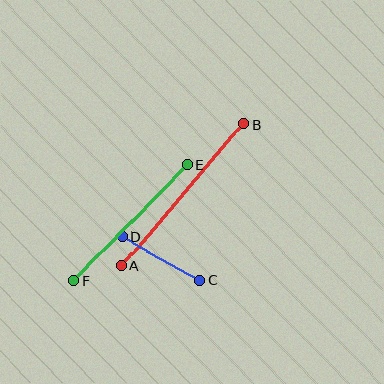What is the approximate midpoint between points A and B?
The midpoint is at approximately (182, 195) pixels.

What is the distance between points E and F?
The distance is approximately 162 pixels.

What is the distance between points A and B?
The distance is approximately 187 pixels.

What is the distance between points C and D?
The distance is approximately 90 pixels.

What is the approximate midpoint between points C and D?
The midpoint is at approximately (161, 258) pixels.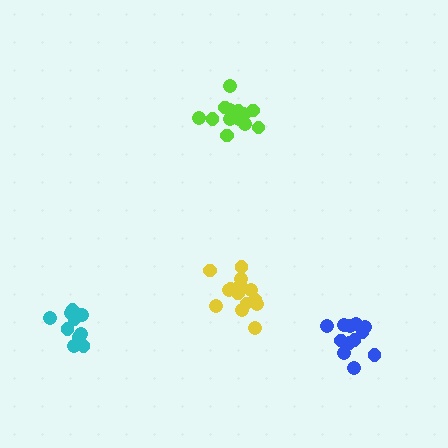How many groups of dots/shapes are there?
There are 4 groups.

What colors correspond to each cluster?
The clusters are colored: yellow, lime, cyan, blue.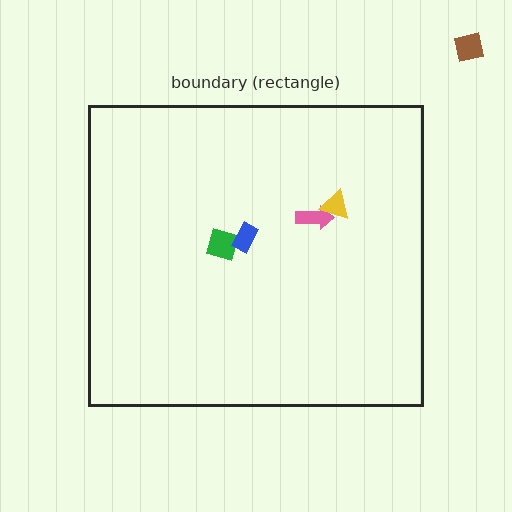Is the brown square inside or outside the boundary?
Outside.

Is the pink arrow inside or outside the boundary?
Inside.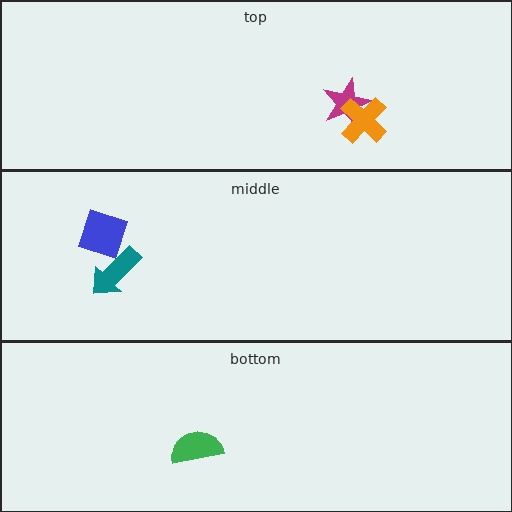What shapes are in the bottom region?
The green semicircle.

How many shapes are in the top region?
2.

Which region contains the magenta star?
The top region.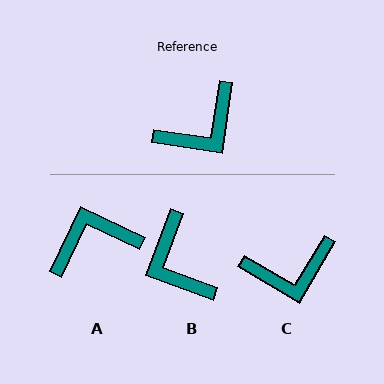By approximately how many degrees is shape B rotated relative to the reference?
Approximately 102 degrees clockwise.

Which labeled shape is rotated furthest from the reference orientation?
A, about 163 degrees away.